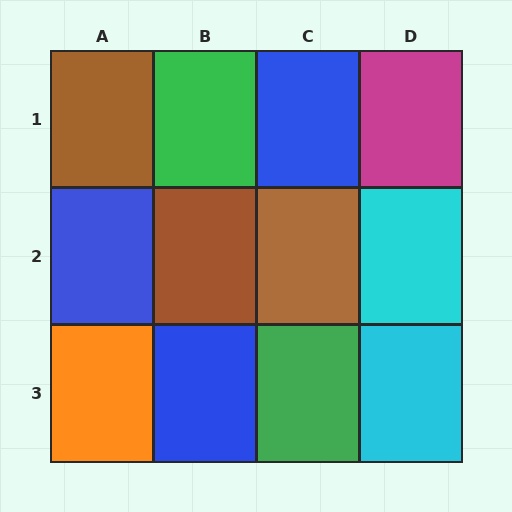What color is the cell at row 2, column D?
Cyan.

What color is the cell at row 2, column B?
Brown.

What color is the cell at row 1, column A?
Brown.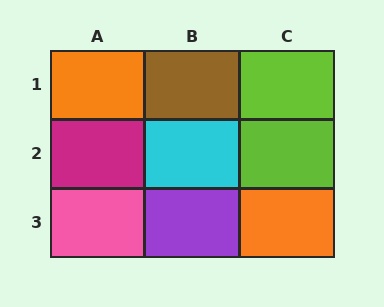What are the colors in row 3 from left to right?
Pink, purple, orange.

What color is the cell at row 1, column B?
Brown.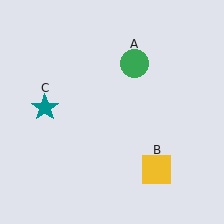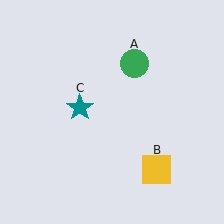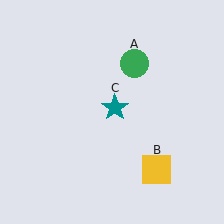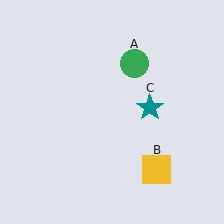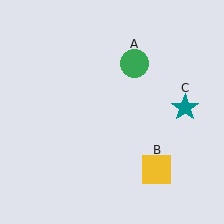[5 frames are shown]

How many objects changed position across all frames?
1 object changed position: teal star (object C).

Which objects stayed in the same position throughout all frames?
Green circle (object A) and yellow square (object B) remained stationary.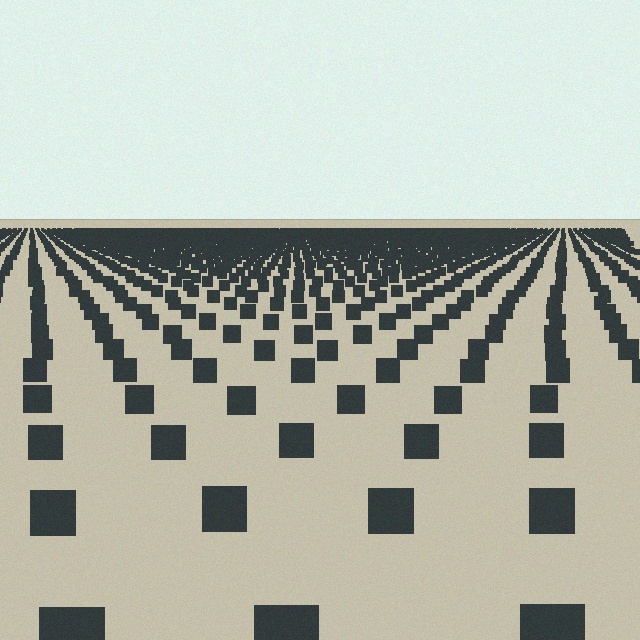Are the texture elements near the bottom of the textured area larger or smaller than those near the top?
Larger. Near the bottom, elements are closer to the viewer and appear at a bigger on-screen size.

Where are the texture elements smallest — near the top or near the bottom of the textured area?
Near the top.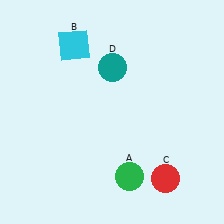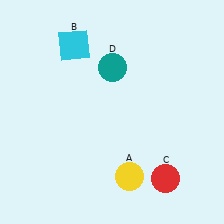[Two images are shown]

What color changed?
The circle (A) changed from green in Image 1 to yellow in Image 2.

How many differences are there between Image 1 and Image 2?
There is 1 difference between the two images.